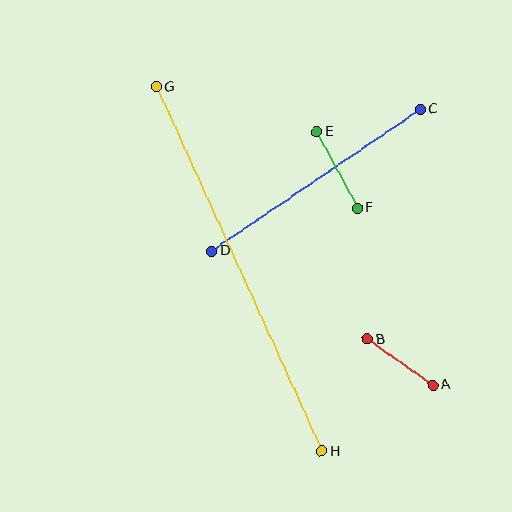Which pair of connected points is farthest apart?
Points G and H are farthest apart.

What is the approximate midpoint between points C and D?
The midpoint is at approximately (316, 180) pixels.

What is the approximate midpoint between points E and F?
The midpoint is at approximately (337, 170) pixels.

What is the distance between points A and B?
The distance is approximately 80 pixels.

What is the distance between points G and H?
The distance is approximately 400 pixels.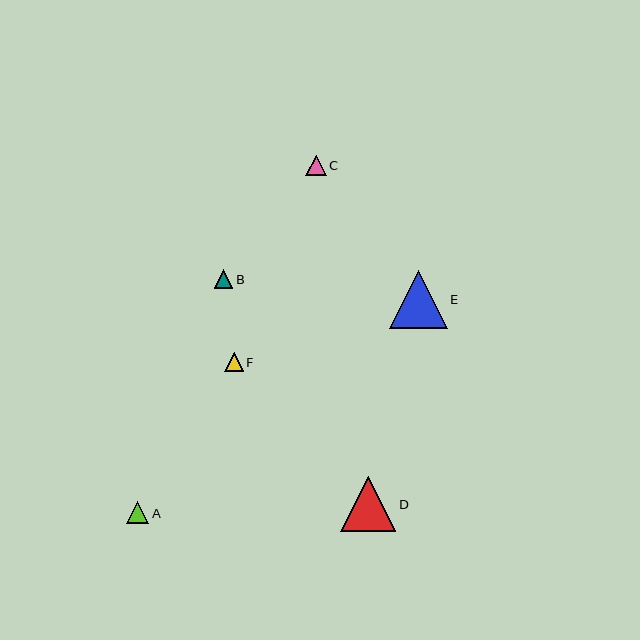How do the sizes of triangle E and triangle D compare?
Triangle E and triangle D are approximately the same size.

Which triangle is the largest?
Triangle E is the largest with a size of approximately 58 pixels.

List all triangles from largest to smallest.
From largest to smallest: E, D, A, C, F, B.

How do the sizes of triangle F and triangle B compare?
Triangle F and triangle B are approximately the same size.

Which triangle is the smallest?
Triangle B is the smallest with a size of approximately 18 pixels.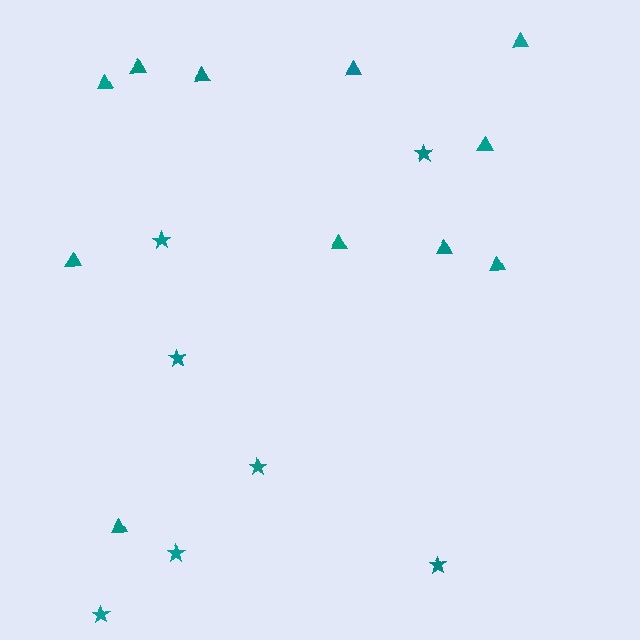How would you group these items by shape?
There are 2 groups: one group of stars (7) and one group of triangles (11).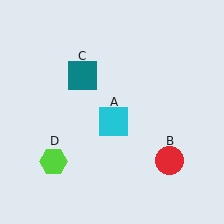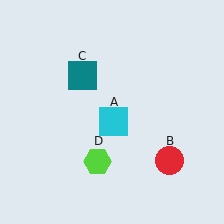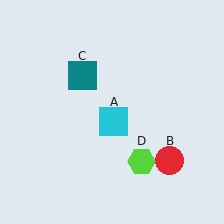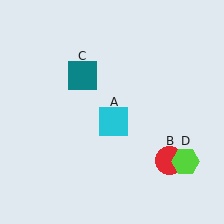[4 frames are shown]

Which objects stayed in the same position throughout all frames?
Cyan square (object A) and red circle (object B) and teal square (object C) remained stationary.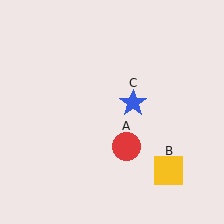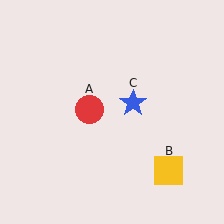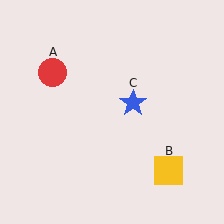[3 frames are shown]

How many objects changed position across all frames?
1 object changed position: red circle (object A).